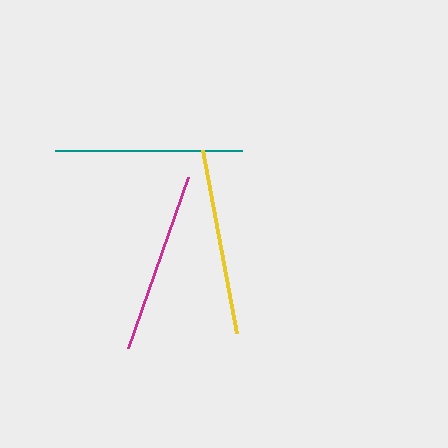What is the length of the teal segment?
The teal segment is approximately 188 pixels long.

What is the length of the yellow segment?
The yellow segment is approximately 187 pixels long.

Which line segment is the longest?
The teal line is the longest at approximately 188 pixels.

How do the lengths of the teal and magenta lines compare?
The teal and magenta lines are approximately the same length.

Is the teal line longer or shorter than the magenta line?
The teal line is longer than the magenta line.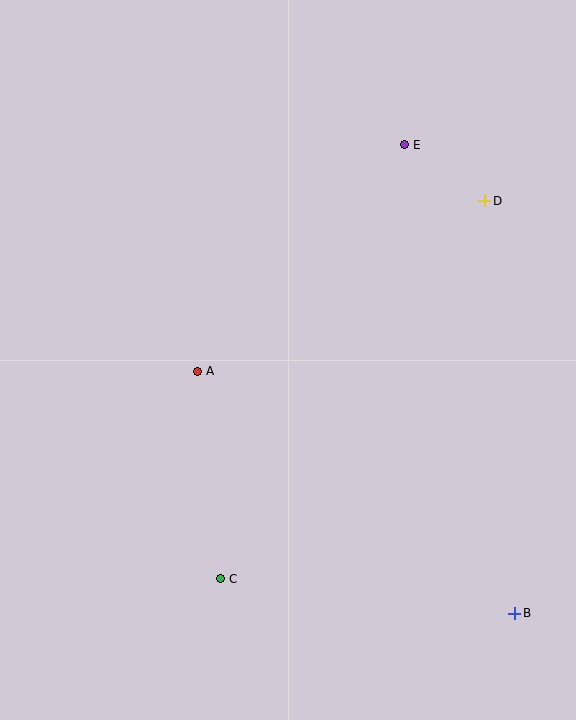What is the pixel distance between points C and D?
The distance between C and D is 461 pixels.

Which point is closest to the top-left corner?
Point A is closest to the top-left corner.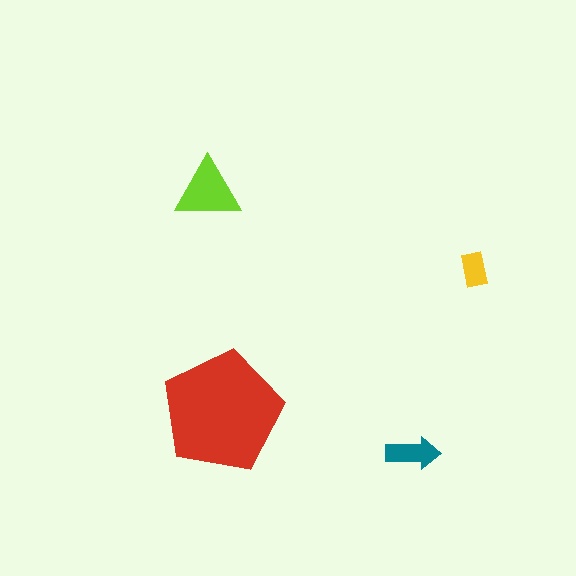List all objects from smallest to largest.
The yellow rectangle, the teal arrow, the lime triangle, the red pentagon.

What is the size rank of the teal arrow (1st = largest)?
3rd.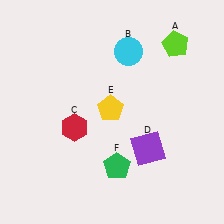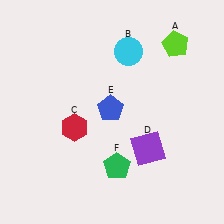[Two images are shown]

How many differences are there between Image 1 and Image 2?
There is 1 difference between the two images.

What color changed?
The pentagon (E) changed from yellow in Image 1 to blue in Image 2.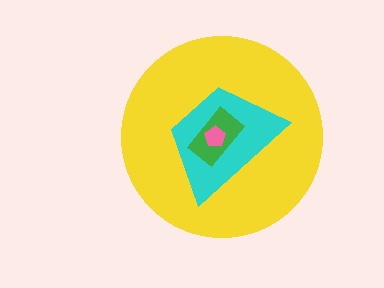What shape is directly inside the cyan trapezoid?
The green rectangle.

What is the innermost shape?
The pink pentagon.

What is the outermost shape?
The yellow circle.